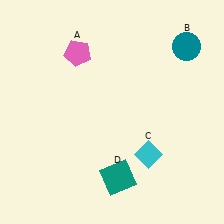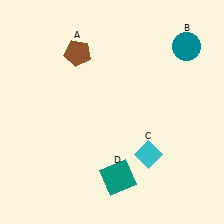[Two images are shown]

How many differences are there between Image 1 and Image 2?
There is 1 difference between the two images.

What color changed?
The pentagon (A) changed from pink in Image 1 to brown in Image 2.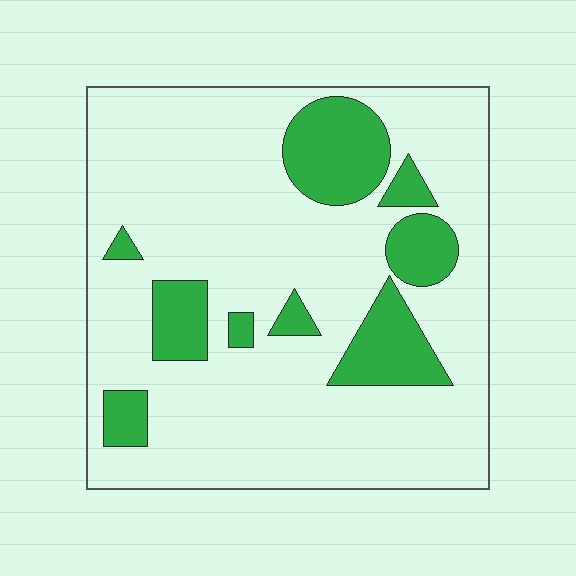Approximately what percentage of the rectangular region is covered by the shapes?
Approximately 20%.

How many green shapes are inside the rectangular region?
9.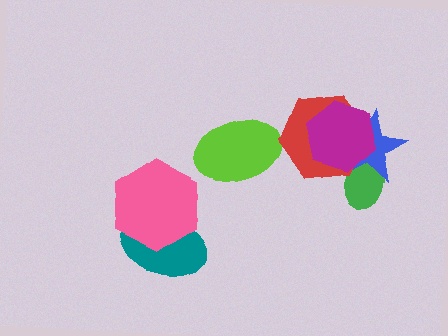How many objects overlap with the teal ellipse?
1 object overlaps with the teal ellipse.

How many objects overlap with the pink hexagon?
1 object overlaps with the pink hexagon.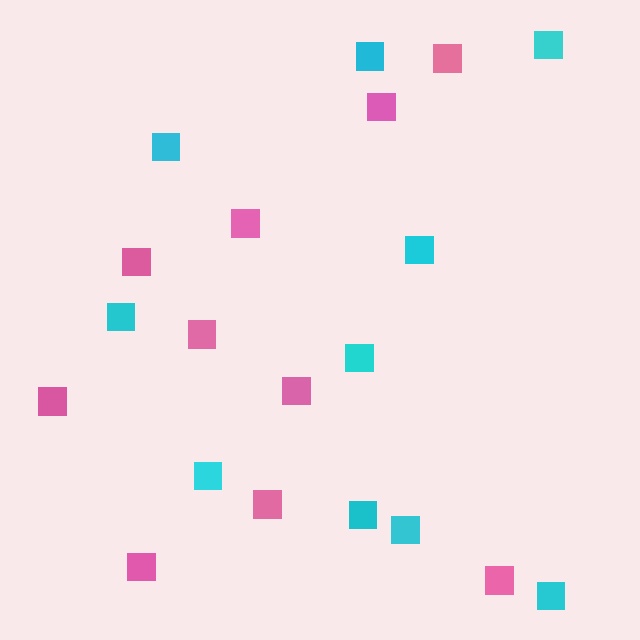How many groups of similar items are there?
There are 2 groups: one group of cyan squares (10) and one group of pink squares (10).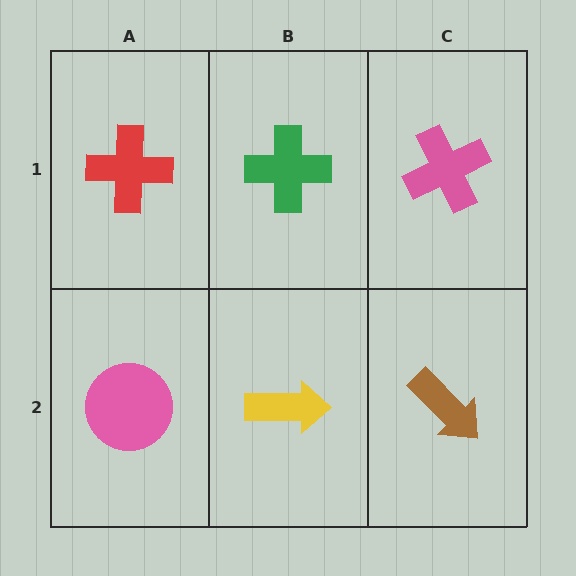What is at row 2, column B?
A yellow arrow.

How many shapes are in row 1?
3 shapes.